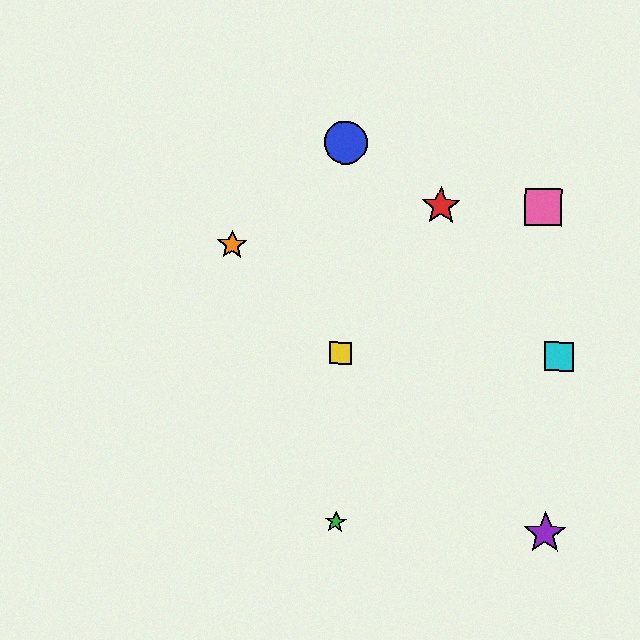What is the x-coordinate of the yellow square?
The yellow square is at x≈340.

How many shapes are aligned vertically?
3 shapes (the blue circle, the green star, the yellow square) are aligned vertically.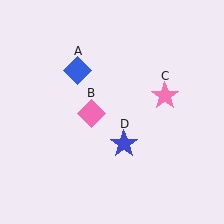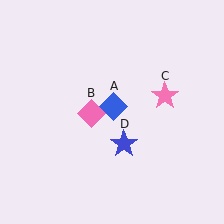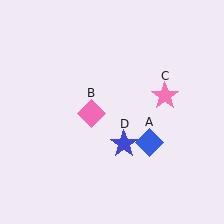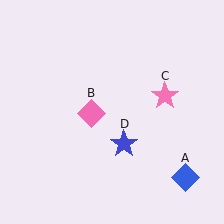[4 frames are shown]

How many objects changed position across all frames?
1 object changed position: blue diamond (object A).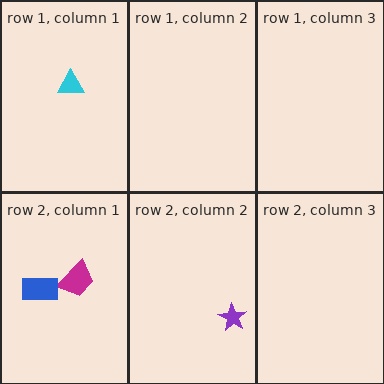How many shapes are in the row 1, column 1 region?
1.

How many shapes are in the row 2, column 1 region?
2.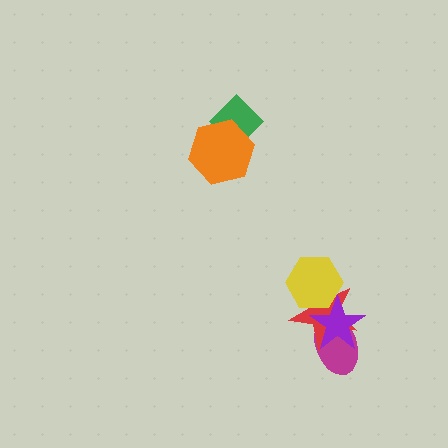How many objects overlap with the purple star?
3 objects overlap with the purple star.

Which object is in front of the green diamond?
The orange hexagon is in front of the green diamond.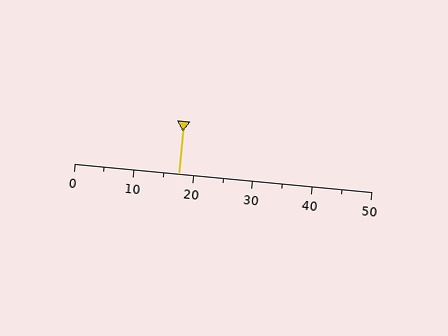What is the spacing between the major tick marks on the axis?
The major ticks are spaced 10 apart.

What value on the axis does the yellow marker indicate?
The marker indicates approximately 17.5.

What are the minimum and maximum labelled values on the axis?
The axis runs from 0 to 50.